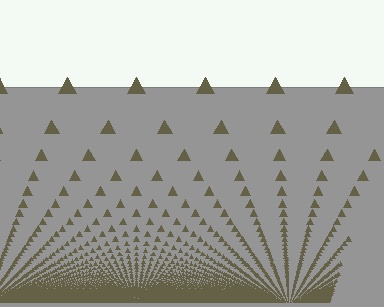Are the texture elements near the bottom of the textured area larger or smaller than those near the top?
Smaller. The gradient is inverted — elements near the bottom are smaller and denser.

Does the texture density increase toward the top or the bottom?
Density increases toward the bottom.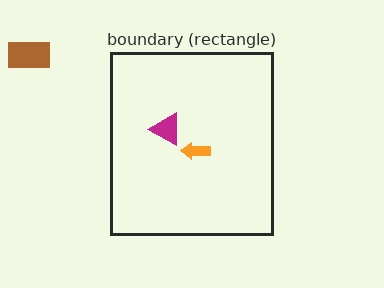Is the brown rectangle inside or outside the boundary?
Outside.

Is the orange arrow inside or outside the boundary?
Inside.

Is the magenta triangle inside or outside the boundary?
Inside.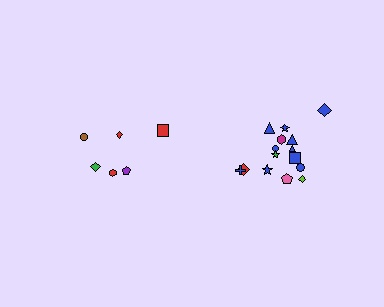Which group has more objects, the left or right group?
The right group.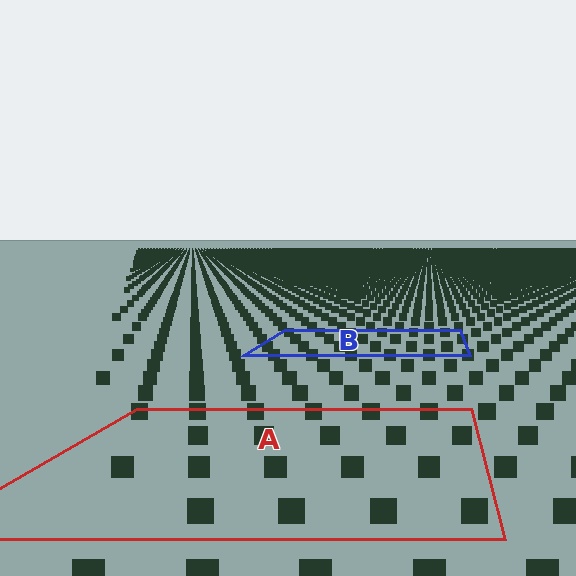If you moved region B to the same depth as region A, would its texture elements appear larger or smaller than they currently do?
They would appear larger. At a closer depth, the same texture elements are projected at a bigger on-screen size.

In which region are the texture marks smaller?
The texture marks are smaller in region B, because it is farther away.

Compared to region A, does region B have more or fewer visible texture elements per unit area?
Region B has more texture elements per unit area — they are packed more densely because it is farther away.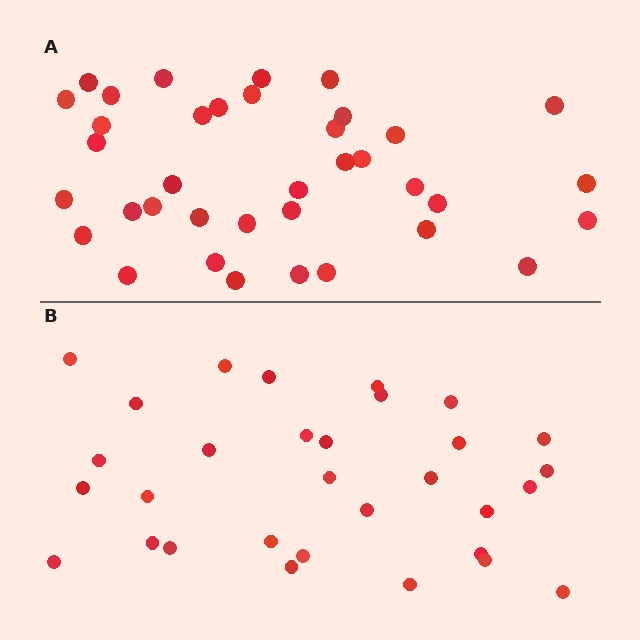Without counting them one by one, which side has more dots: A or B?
Region A (the top region) has more dots.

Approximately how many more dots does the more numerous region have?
Region A has about 6 more dots than region B.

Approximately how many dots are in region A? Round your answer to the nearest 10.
About 40 dots. (The exact count is 37, which rounds to 40.)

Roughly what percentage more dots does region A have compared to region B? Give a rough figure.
About 20% more.